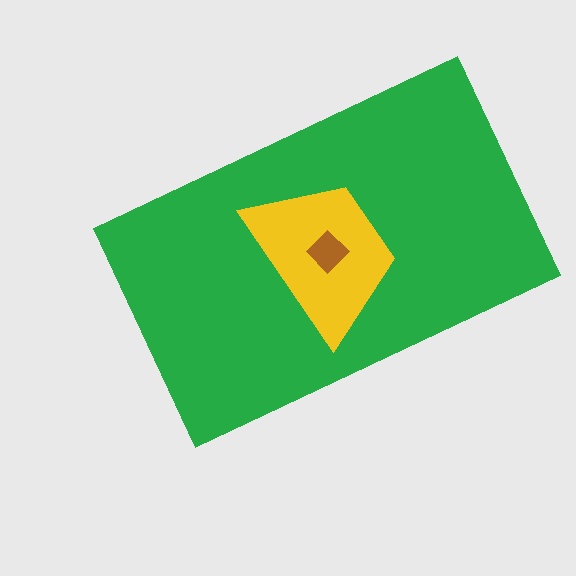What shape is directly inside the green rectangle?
The yellow trapezoid.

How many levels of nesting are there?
3.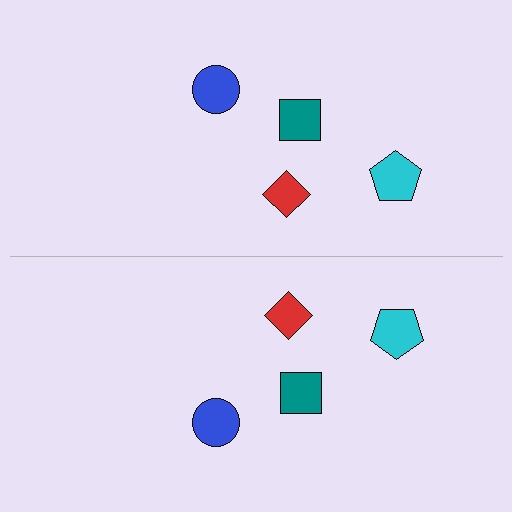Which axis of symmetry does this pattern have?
The pattern has a horizontal axis of symmetry running through the center of the image.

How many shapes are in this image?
There are 8 shapes in this image.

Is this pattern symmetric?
Yes, this pattern has bilateral (reflection) symmetry.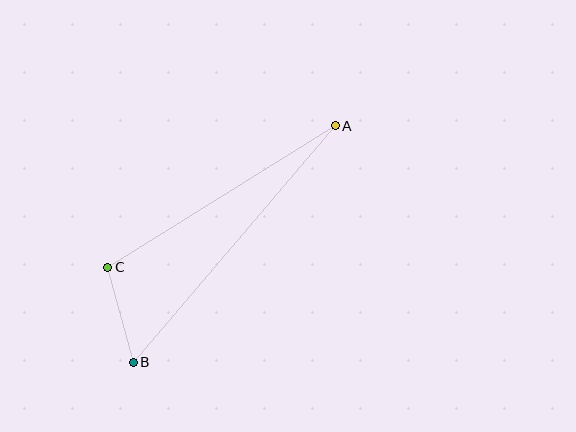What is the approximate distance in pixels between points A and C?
The distance between A and C is approximately 268 pixels.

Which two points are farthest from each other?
Points A and B are farthest from each other.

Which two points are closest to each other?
Points B and C are closest to each other.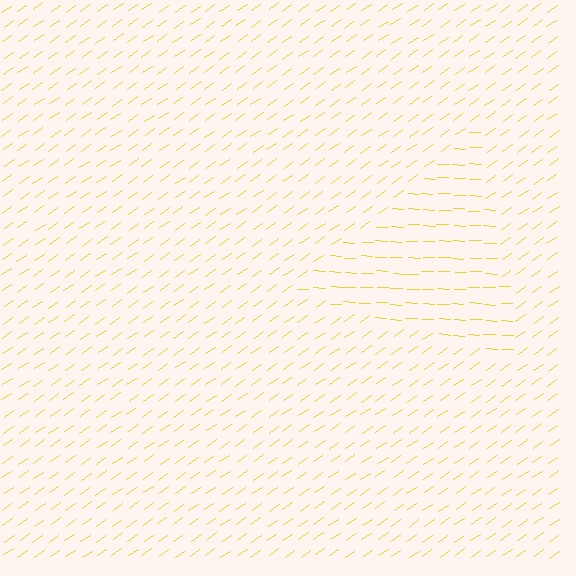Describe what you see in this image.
The image is filled with small yellow line segments. A triangle region in the image has lines oriented differently from the surrounding lines, creating a visible texture boundary.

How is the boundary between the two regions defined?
The boundary is defined purely by a change in line orientation (approximately 38 degrees difference). All lines are the same color and thickness.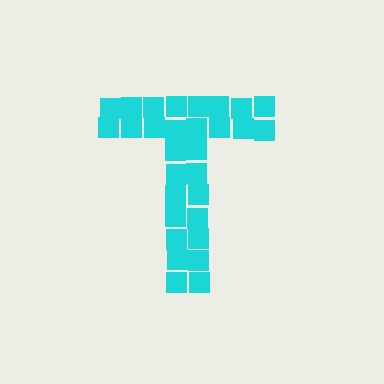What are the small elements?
The small elements are squares.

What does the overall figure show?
The overall figure shows the letter T.